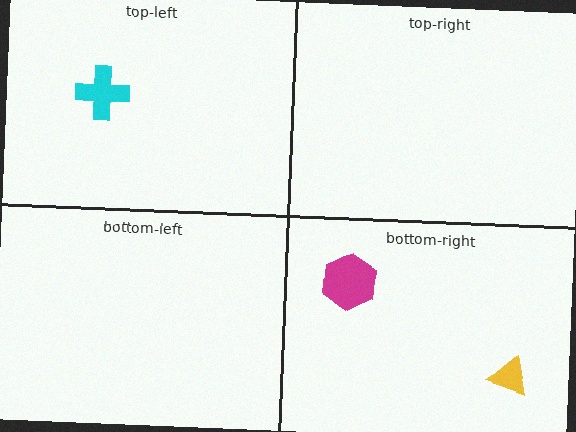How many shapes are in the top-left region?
1.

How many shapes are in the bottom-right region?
2.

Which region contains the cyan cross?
The top-left region.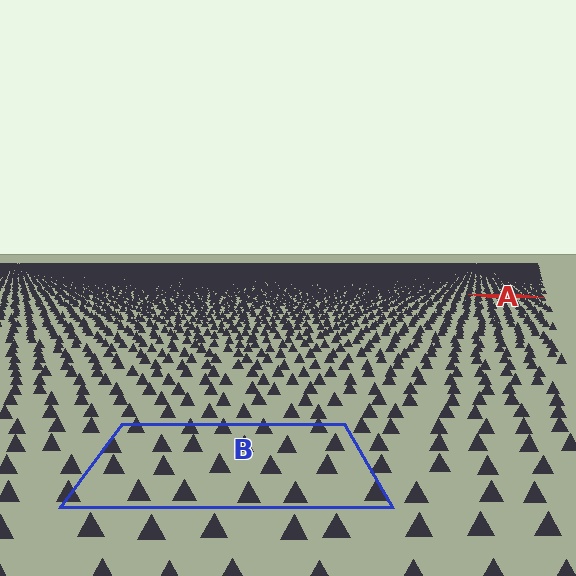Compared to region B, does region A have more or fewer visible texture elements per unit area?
Region A has more texture elements per unit area — they are packed more densely because it is farther away.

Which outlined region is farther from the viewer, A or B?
Region A is farther from the viewer — the texture elements inside it appear smaller and more densely packed.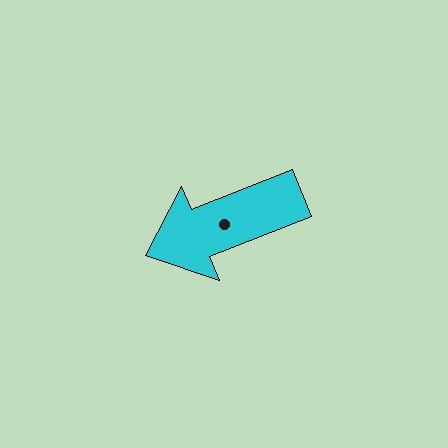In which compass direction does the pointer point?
West.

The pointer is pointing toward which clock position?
Roughly 8 o'clock.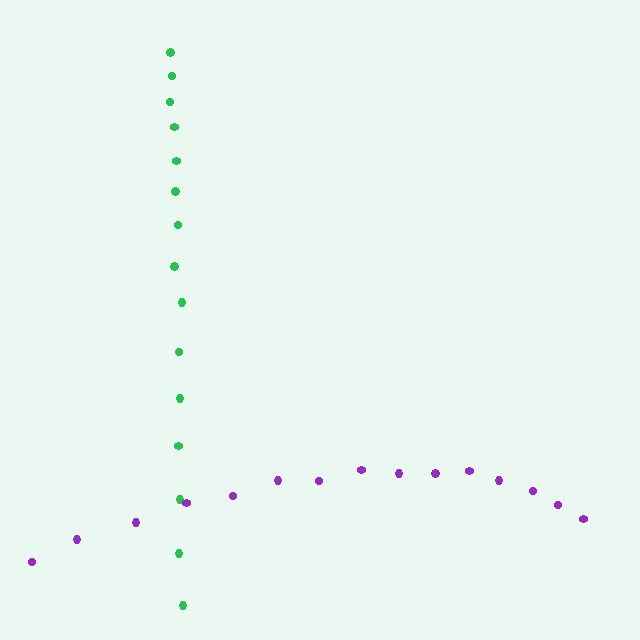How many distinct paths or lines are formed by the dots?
There are 2 distinct paths.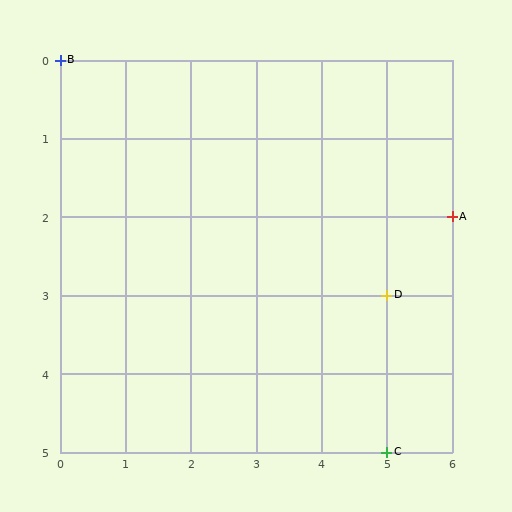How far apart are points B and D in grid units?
Points B and D are 5 columns and 3 rows apart (about 5.8 grid units diagonally).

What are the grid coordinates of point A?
Point A is at grid coordinates (6, 2).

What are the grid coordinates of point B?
Point B is at grid coordinates (0, 0).